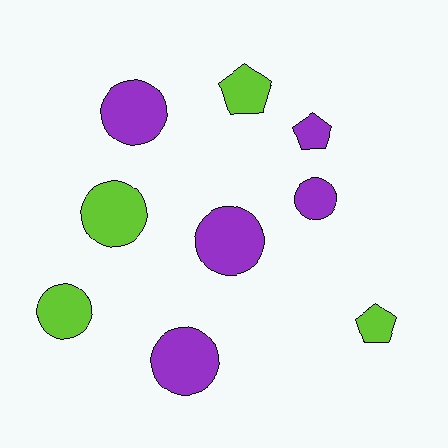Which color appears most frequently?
Purple, with 5 objects.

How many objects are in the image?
There are 9 objects.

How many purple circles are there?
There are 4 purple circles.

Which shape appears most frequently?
Circle, with 6 objects.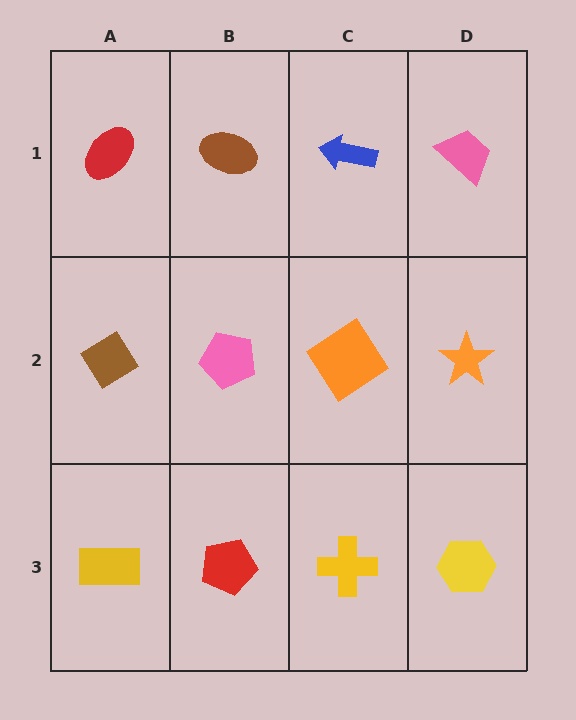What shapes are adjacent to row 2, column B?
A brown ellipse (row 1, column B), a red pentagon (row 3, column B), a brown diamond (row 2, column A), an orange diamond (row 2, column C).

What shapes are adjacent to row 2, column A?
A red ellipse (row 1, column A), a yellow rectangle (row 3, column A), a pink pentagon (row 2, column B).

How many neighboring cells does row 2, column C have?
4.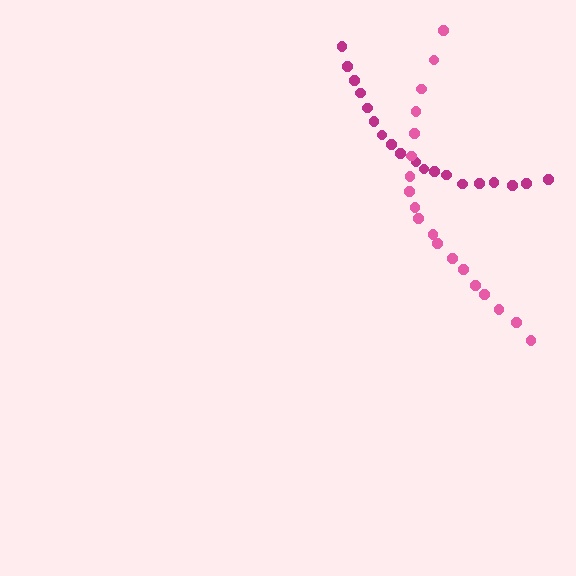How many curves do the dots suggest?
There are 2 distinct paths.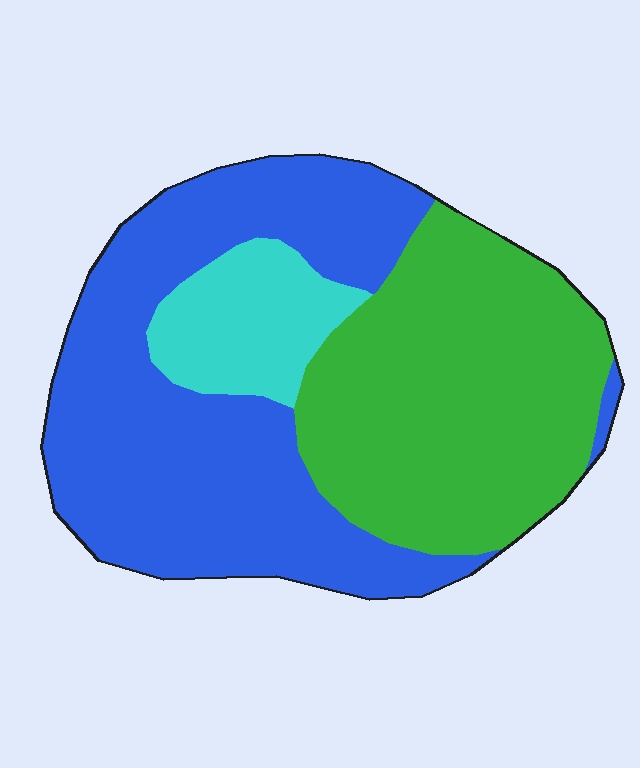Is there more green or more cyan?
Green.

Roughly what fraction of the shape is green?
Green covers 40% of the shape.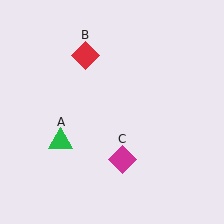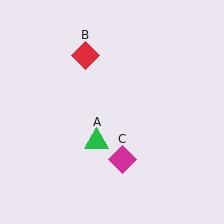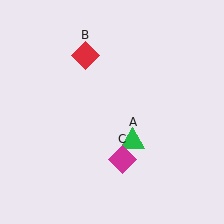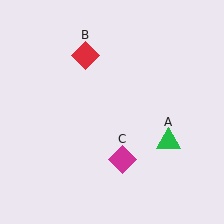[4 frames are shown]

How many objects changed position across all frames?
1 object changed position: green triangle (object A).